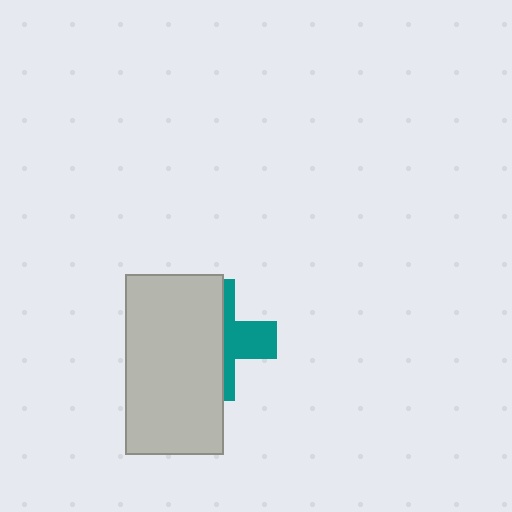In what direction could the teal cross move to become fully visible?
The teal cross could move right. That would shift it out from behind the light gray rectangle entirely.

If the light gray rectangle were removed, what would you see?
You would see the complete teal cross.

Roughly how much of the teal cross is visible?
A small part of it is visible (roughly 39%).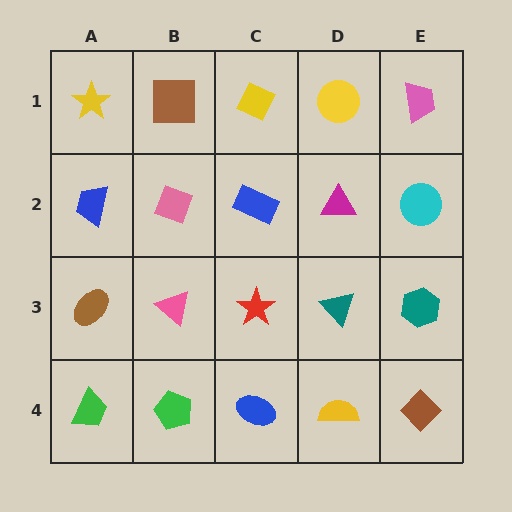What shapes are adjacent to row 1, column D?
A magenta triangle (row 2, column D), a yellow diamond (row 1, column C), a pink trapezoid (row 1, column E).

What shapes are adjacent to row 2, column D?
A yellow circle (row 1, column D), a teal triangle (row 3, column D), a blue rectangle (row 2, column C), a cyan circle (row 2, column E).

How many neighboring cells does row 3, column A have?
3.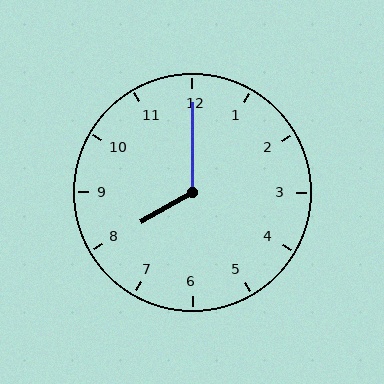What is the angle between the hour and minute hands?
Approximately 120 degrees.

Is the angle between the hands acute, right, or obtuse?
It is obtuse.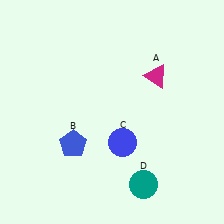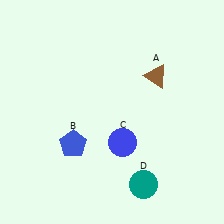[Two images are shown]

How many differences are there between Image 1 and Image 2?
There is 1 difference between the two images.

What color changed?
The triangle (A) changed from magenta in Image 1 to brown in Image 2.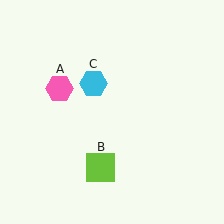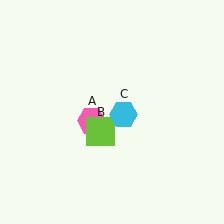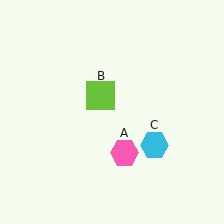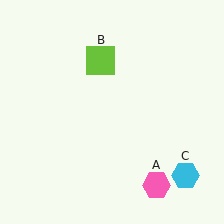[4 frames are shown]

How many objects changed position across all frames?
3 objects changed position: pink hexagon (object A), lime square (object B), cyan hexagon (object C).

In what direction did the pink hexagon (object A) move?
The pink hexagon (object A) moved down and to the right.